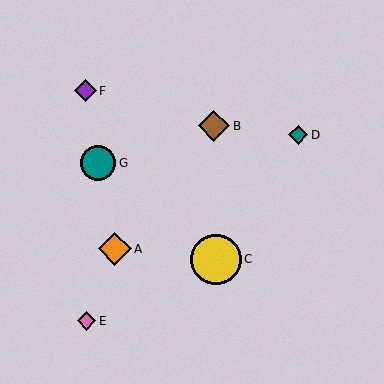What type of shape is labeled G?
Shape G is a teal circle.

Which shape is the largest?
The yellow circle (labeled C) is the largest.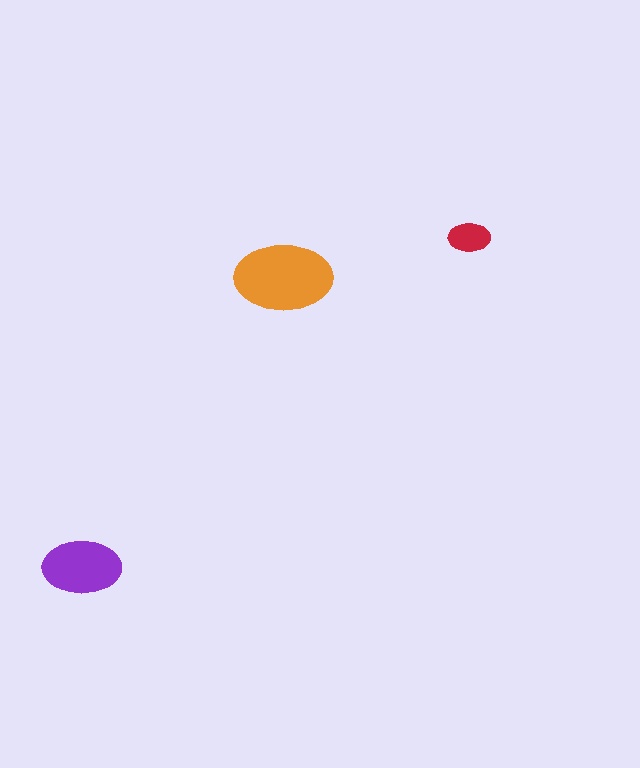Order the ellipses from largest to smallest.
the orange one, the purple one, the red one.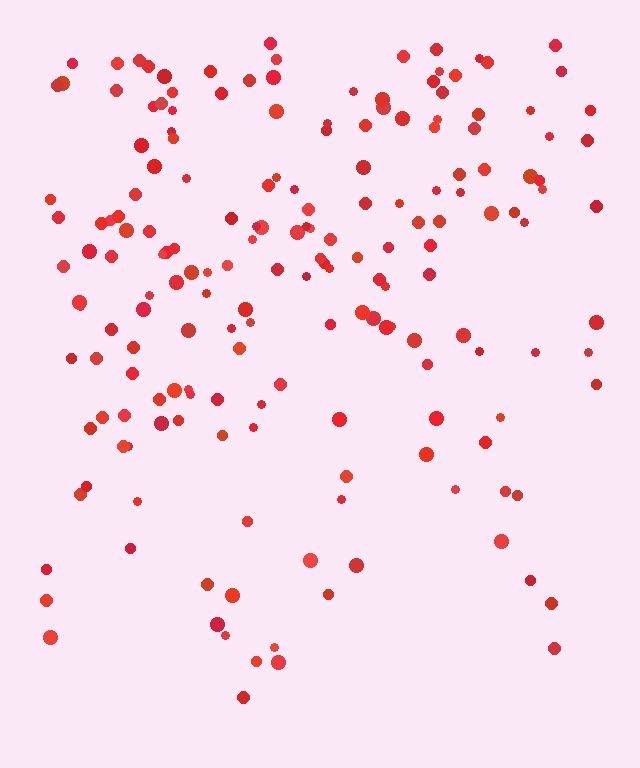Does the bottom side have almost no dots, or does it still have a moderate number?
Still a moderate number, just noticeably fewer than the top.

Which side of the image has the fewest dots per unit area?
The bottom.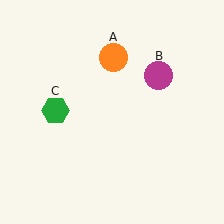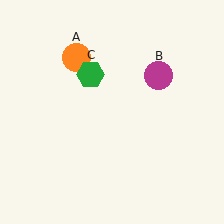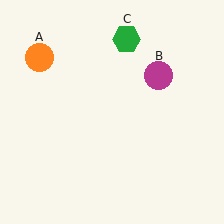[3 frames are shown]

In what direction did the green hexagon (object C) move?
The green hexagon (object C) moved up and to the right.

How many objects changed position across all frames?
2 objects changed position: orange circle (object A), green hexagon (object C).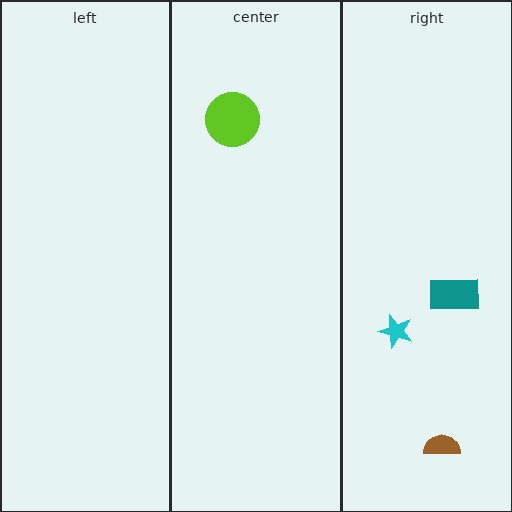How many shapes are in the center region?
1.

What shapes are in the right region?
The brown semicircle, the cyan star, the teal rectangle.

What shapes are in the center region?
The lime circle.